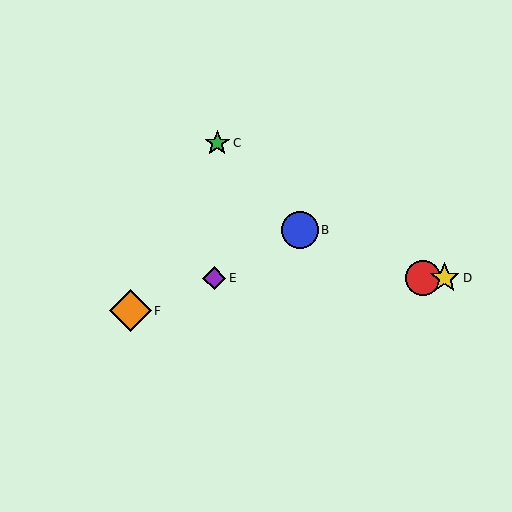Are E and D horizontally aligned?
Yes, both are at y≈278.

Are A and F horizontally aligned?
No, A is at y≈278 and F is at y≈311.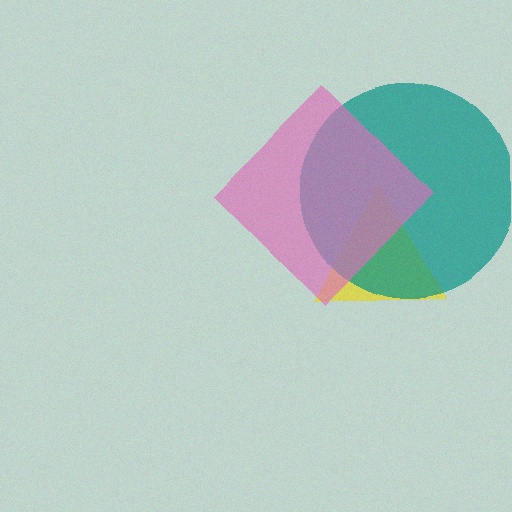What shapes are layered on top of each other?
The layered shapes are: a yellow triangle, a teal circle, a pink diamond.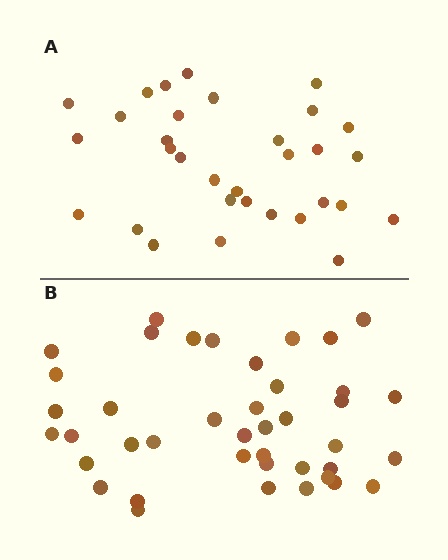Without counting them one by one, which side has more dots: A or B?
Region B (the bottom region) has more dots.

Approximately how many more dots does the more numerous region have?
Region B has roughly 8 or so more dots than region A.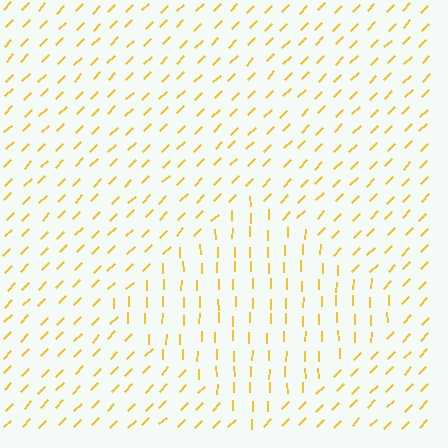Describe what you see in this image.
The image is filled with small yellow line segments. A diamond region in the image has lines oriented differently from the surrounding lines, creating a visible texture boundary.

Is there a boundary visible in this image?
Yes, there is a texture boundary formed by a change in line orientation.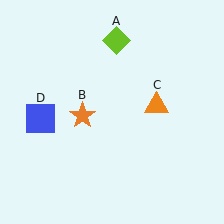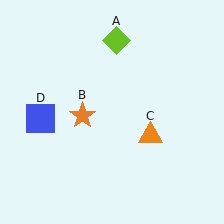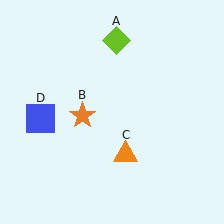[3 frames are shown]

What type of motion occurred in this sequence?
The orange triangle (object C) rotated clockwise around the center of the scene.